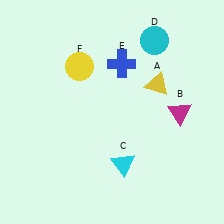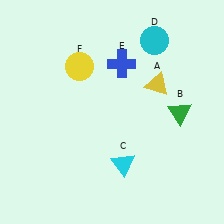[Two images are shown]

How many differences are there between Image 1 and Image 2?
There is 1 difference between the two images.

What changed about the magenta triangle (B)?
In Image 1, B is magenta. In Image 2, it changed to green.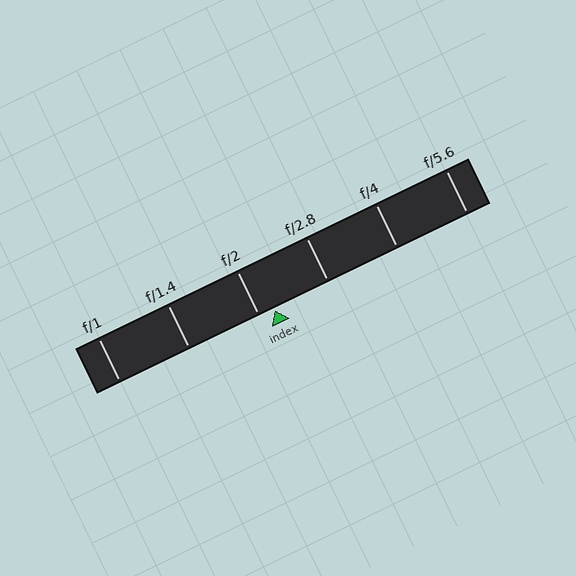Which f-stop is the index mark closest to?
The index mark is closest to f/2.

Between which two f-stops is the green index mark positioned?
The index mark is between f/2 and f/2.8.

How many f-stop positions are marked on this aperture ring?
There are 6 f-stop positions marked.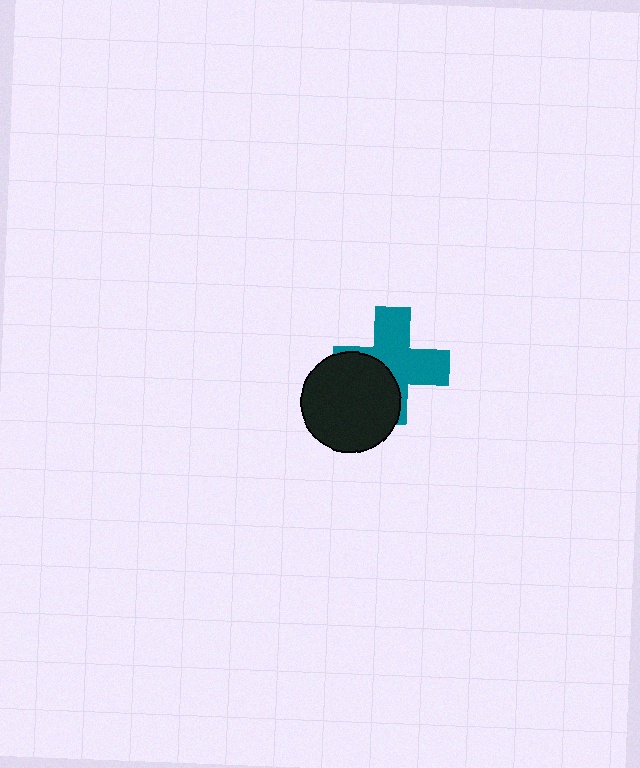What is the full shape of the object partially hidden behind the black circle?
The partially hidden object is a teal cross.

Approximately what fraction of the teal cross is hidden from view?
Roughly 39% of the teal cross is hidden behind the black circle.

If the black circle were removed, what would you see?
You would see the complete teal cross.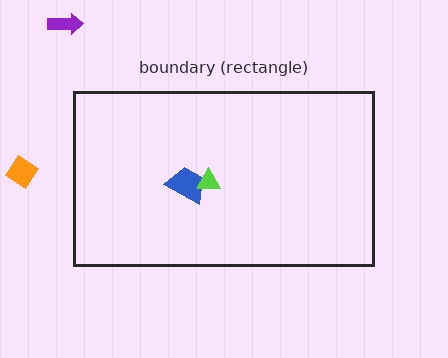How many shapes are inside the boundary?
2 inside, 2 outside.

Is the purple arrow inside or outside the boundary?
Outside.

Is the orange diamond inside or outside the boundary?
Outside.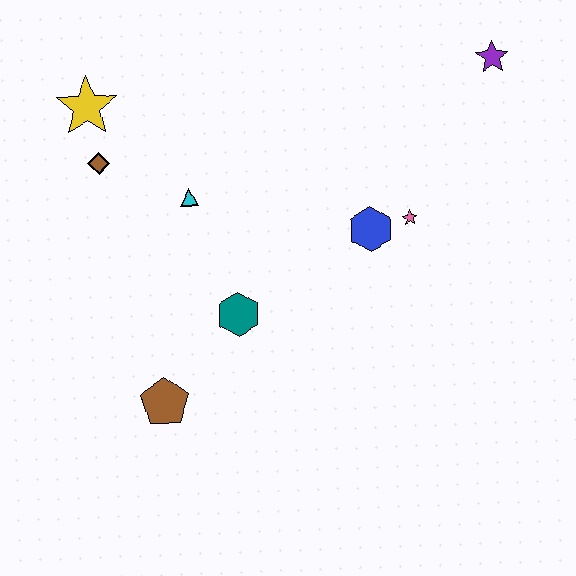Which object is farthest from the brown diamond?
The purple star is farthest from the brown diamond.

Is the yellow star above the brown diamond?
Yes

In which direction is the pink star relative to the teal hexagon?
The pink star is to the right of the teal hexagon.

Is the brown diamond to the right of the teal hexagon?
No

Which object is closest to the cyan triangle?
The brown diamond is closest to the cyan triangle.